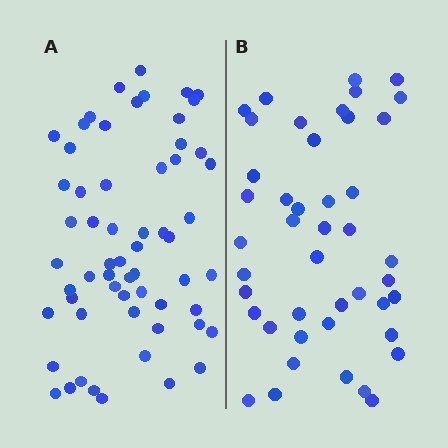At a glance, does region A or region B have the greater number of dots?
Region A (the left region) has more dots.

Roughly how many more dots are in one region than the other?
Region A has approximately 15 more dots than region B.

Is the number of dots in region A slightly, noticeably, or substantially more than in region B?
Region A has noticeably more, but not dramatically so. The ratio is roughly 1.4 to 1.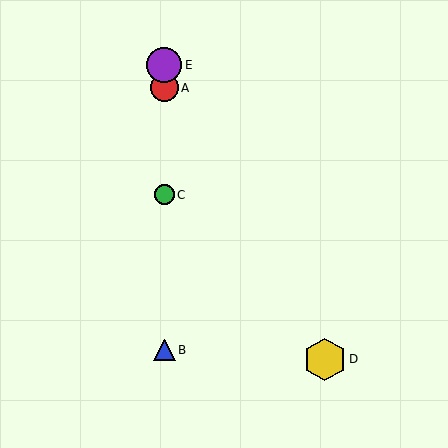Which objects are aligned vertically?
Objects A, B, C, E are aligned vertically.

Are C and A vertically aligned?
Yes, both are at x≈164.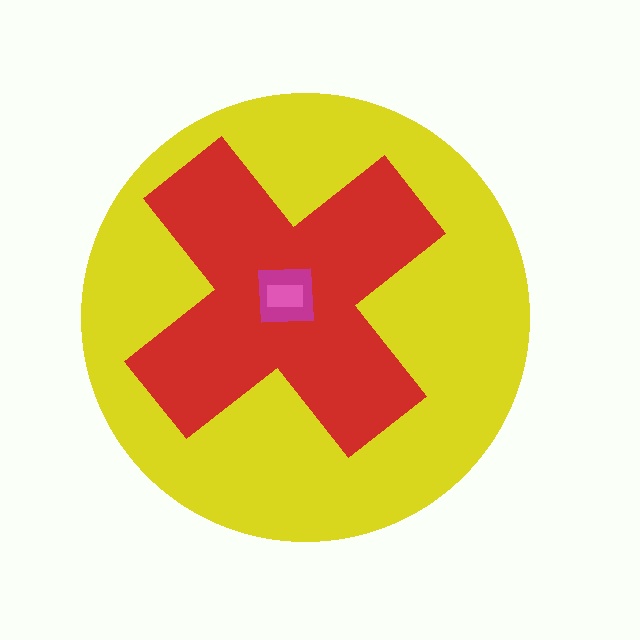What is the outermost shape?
The yellow circle.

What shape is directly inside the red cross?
The magenta square.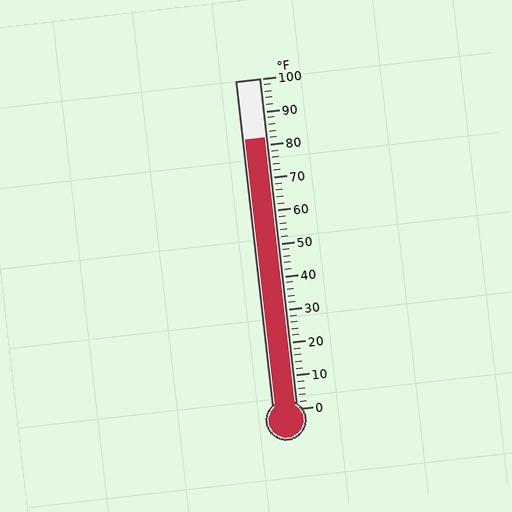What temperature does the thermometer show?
The thermometer shows approximately 82°F.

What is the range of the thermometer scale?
The thermometer scale ranges from 0°F to 100°F.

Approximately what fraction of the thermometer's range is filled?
The thermometer is filled to approximately 80% of its range.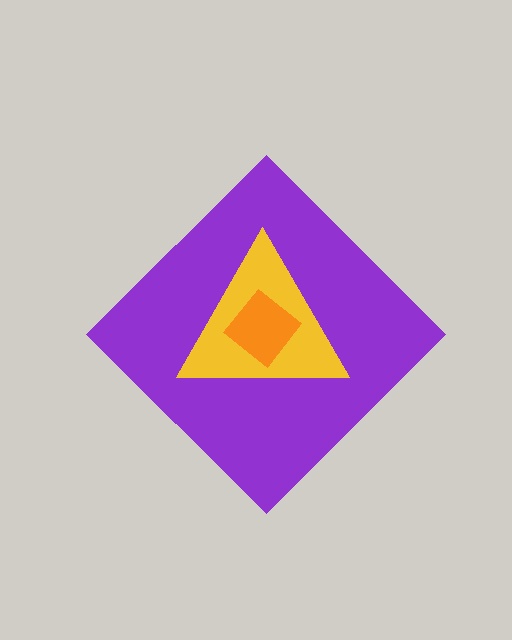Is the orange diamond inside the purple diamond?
Yes.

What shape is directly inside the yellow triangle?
The orange diamond.